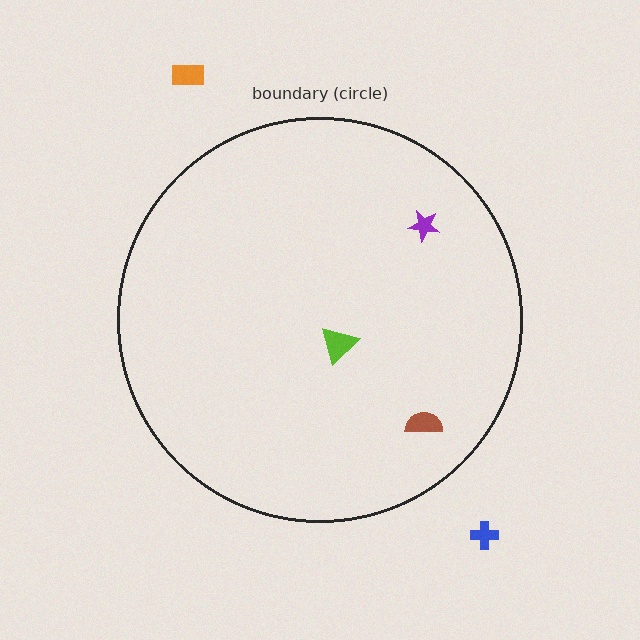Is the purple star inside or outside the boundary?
Inside.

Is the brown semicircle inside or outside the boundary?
Inside.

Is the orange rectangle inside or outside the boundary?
Outside.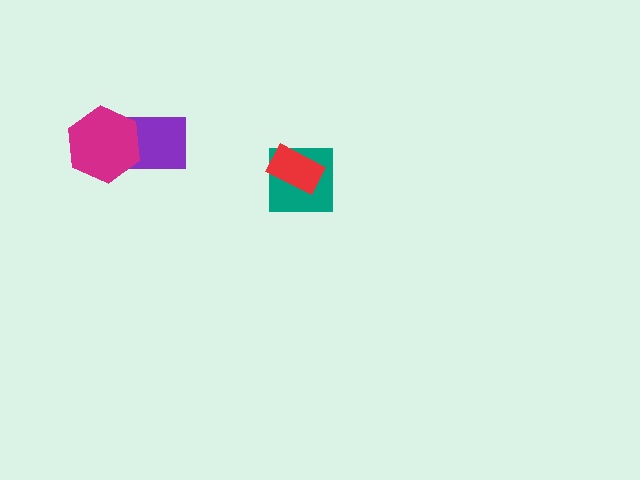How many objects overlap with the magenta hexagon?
1 object overlaps with the magenta hexagon.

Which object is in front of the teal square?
The red rectangle is in front of the teal square.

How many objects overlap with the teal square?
1 object overlaps with the teal square.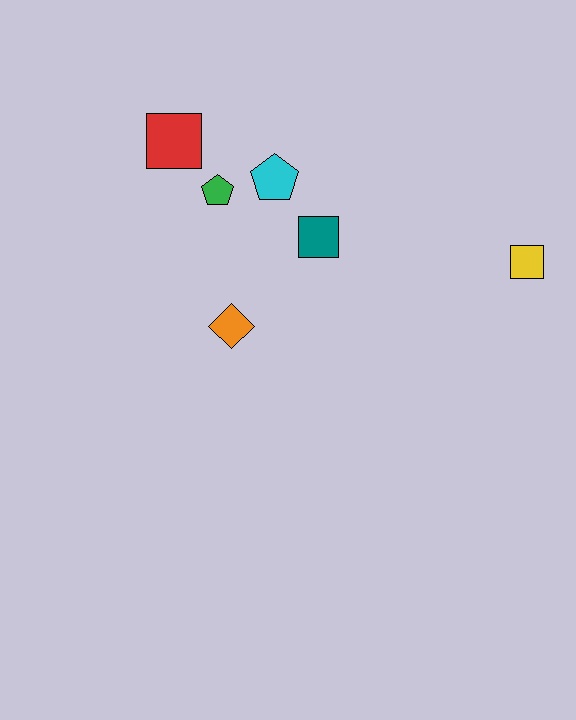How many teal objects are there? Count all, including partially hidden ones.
There is 1 teal object.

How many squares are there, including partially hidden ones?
There are 3 squares.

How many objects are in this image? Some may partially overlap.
There are 6 objects.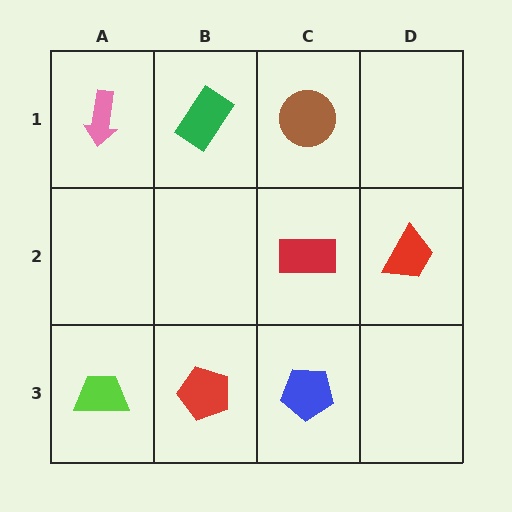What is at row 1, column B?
A green rectangle.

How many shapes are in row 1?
3 shapes.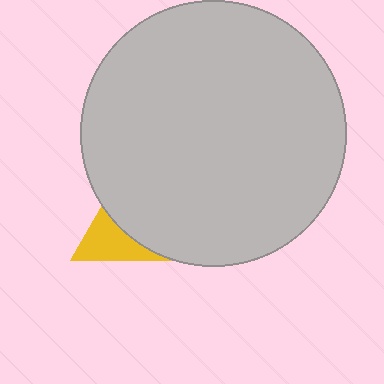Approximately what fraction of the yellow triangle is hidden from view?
Roughly 67% of the yellow triangle is hidden behind the light gray circle.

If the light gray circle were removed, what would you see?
You would see the complete yellow triangle.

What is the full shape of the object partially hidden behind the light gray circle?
The partially hidden object is a yellow triangle.